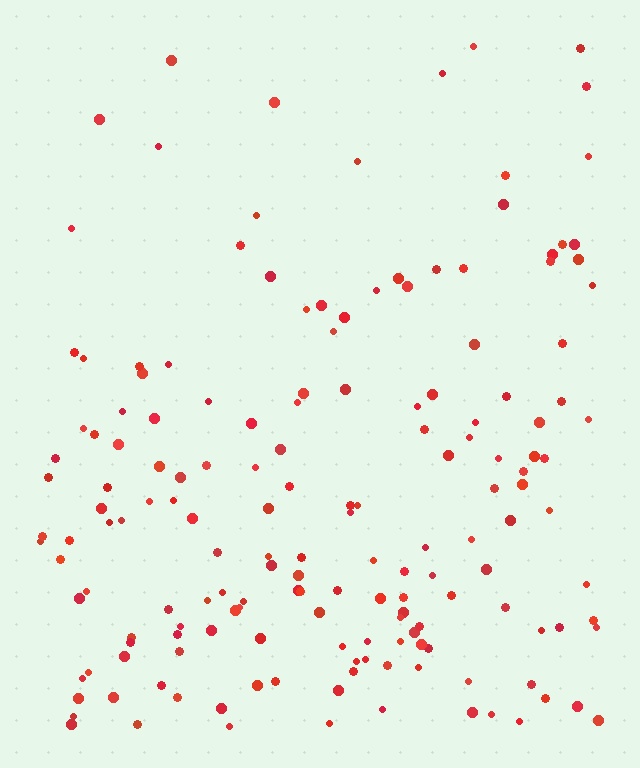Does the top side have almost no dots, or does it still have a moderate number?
Still a moderate number, just noticeably fewer than the bottom.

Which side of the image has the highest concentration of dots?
The bottom.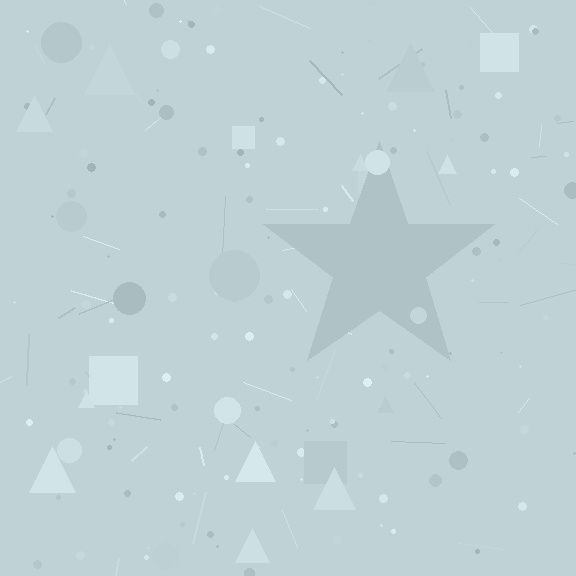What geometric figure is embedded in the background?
A star is embedded in the background.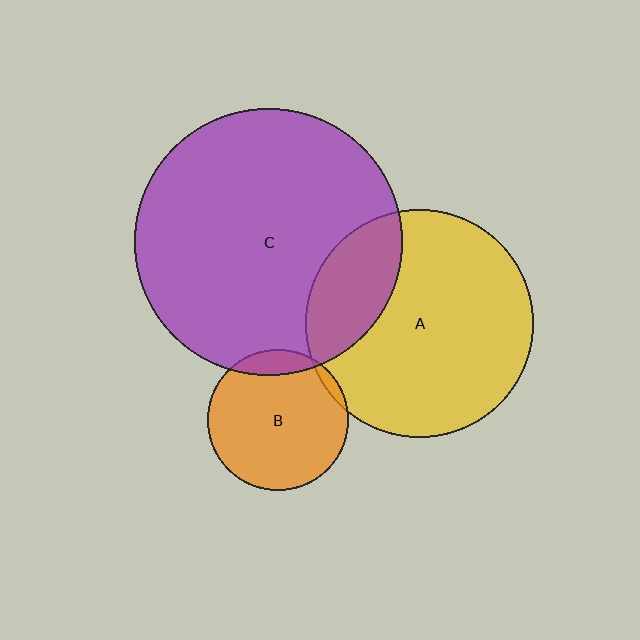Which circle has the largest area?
Circle C (purple).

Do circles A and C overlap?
Yes.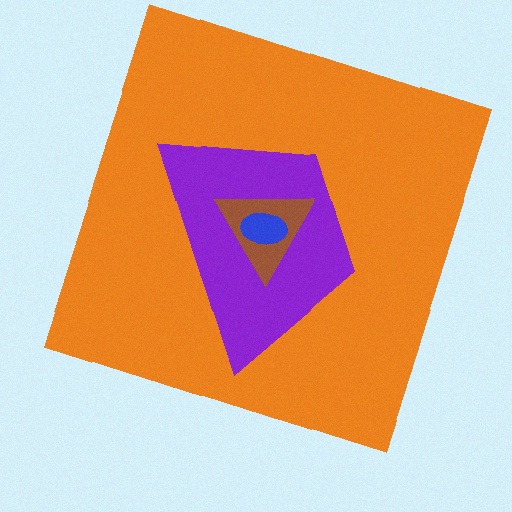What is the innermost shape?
The blue ellipse.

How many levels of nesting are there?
4.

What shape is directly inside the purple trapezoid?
The brown triangle.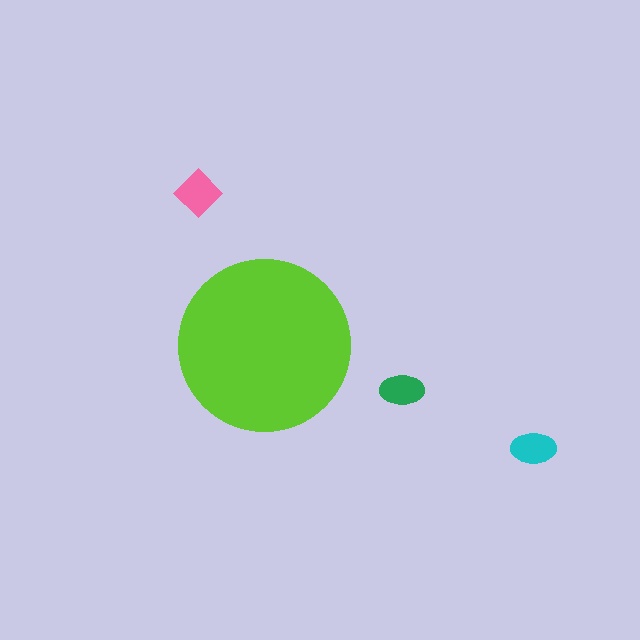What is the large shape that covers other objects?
A lime circle.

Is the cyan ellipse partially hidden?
No, the cyan ellipse is fully visible.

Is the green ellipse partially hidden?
No, the green ellipse is fully visible.